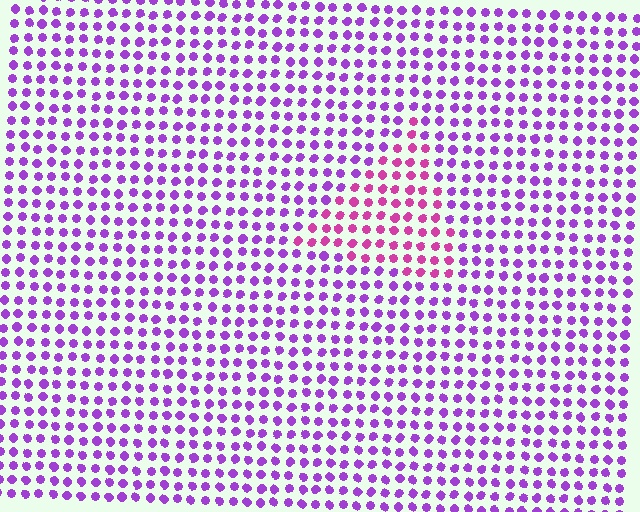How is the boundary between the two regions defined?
The boundary is defined purely by a slight shift in hue (about 39 degrees). Spacing, size, and orientation are identical on both sides.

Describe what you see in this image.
The image is filled with small purple elements in a uniform arrangement. A triangle-shaped region is visible where the elements are tinted to a slightly different hue, forming a subtle color boundary.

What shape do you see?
I see a triangle.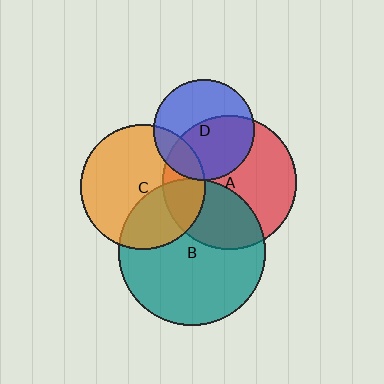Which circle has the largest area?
Circle B (teal).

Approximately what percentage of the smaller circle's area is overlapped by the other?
Approximately 5%.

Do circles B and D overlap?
Yes.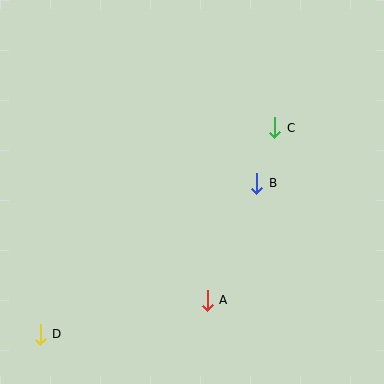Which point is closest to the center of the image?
Point B at (257, 183) is closest to the center.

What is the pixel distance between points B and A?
The distance between B and A is 128 pixels.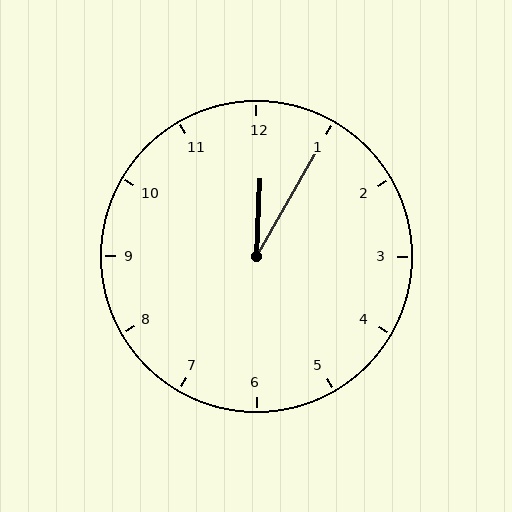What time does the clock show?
12:05.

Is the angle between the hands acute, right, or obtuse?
It is acute.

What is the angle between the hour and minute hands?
Approximately 28 degrees.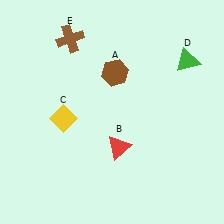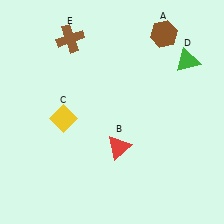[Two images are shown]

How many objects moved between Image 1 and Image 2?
1 object moved between the two images.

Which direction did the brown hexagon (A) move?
The brown hexagon (A) moved right.